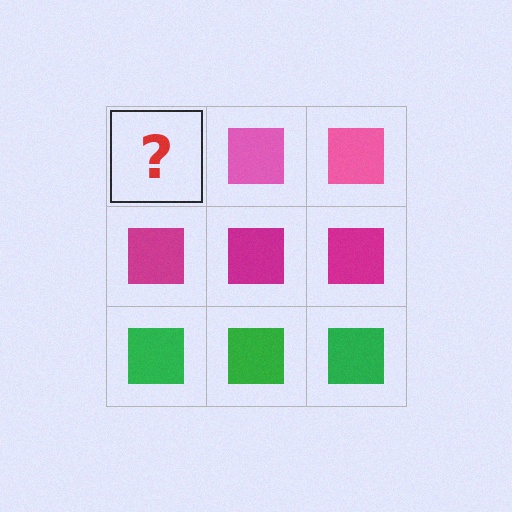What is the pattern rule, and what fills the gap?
The rule is that each row has a consistent color. The gap should be filled with a pink square.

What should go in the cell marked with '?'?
The missing cell should contain a pink square.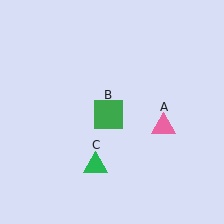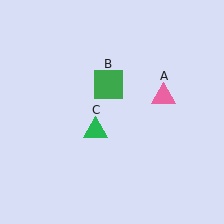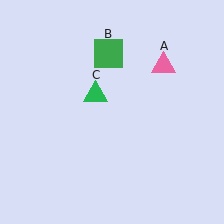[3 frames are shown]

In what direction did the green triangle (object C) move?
The green triangle (object C) moved up.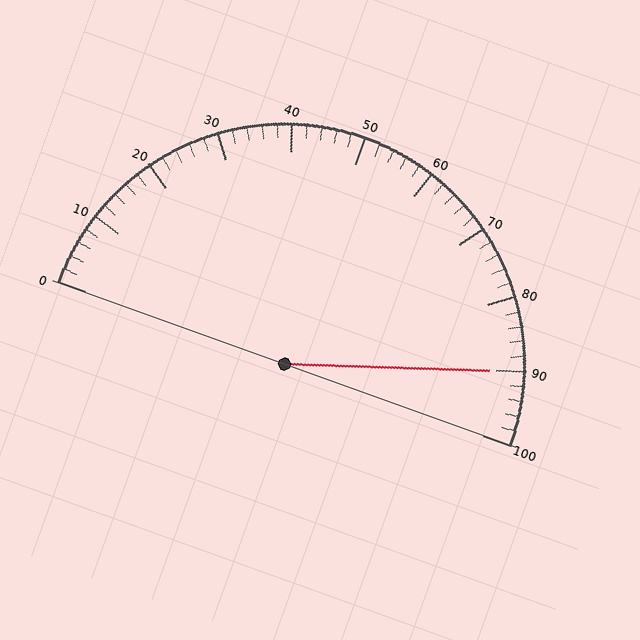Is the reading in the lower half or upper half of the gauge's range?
The reading is in the upper half of the range (0 to 100).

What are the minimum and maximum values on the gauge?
The gauge ranges from 0 to 100.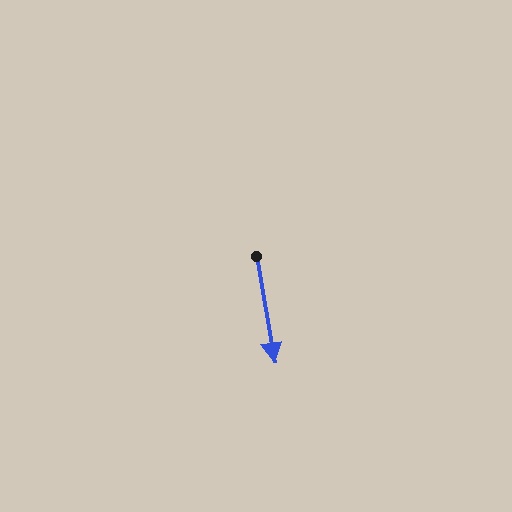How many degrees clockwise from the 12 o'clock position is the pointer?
Approximately 170 degrees.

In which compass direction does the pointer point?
South.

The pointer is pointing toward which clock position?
Roughly 6 o'clock.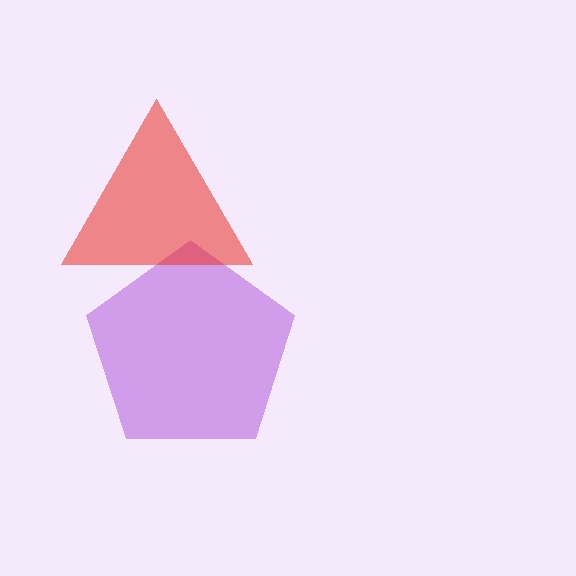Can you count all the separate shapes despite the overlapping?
Yes, there are 2 separate shapes.